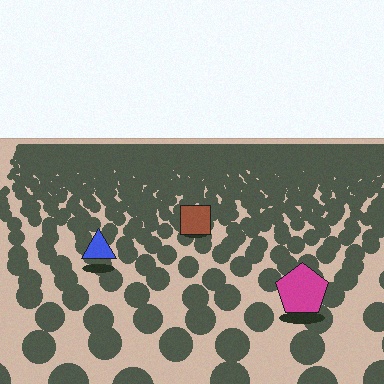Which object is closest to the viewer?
The magenta pentagon is closest. The texture marks near it are larger and more spread out.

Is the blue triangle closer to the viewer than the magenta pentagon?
No. The magenta pentagon is closer — you can tell from the texture gradient: the ground texture is coarser near it.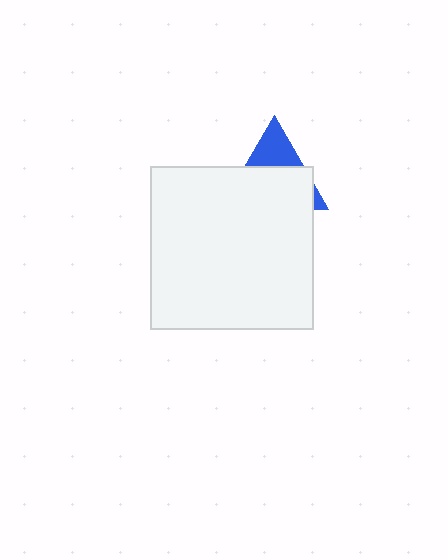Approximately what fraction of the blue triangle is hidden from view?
Roughly 67% of the blue triangle is hidden behind the white square.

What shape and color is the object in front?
The object in front is a white square.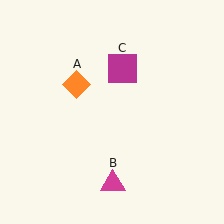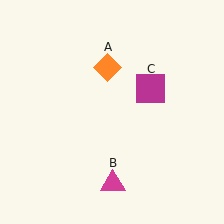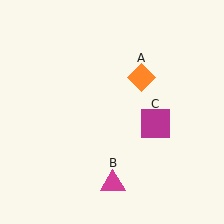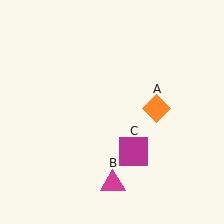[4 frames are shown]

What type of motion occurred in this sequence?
The orange diamond (object A), magenta square (object C) rotated clockwise around the center of the scene.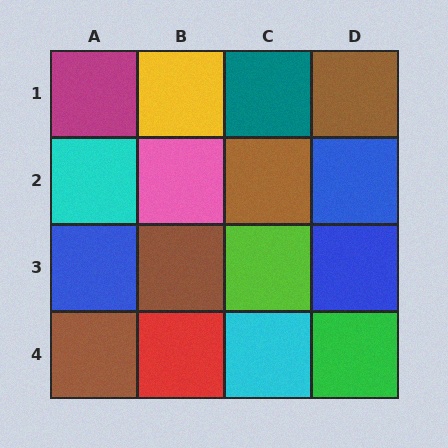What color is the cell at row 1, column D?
Brown.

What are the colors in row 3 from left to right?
Blue, brown, lime, blue.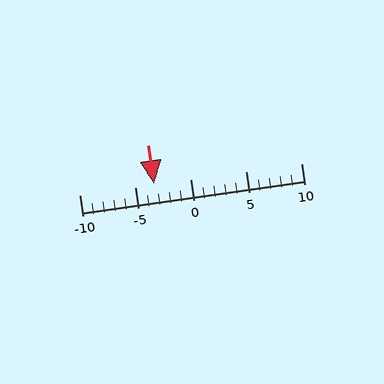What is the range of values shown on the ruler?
The ruler shows values from -10 to 10.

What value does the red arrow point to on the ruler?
The red arrow points to approximately -3.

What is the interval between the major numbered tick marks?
The major tick marks are spaced 5 units apart.